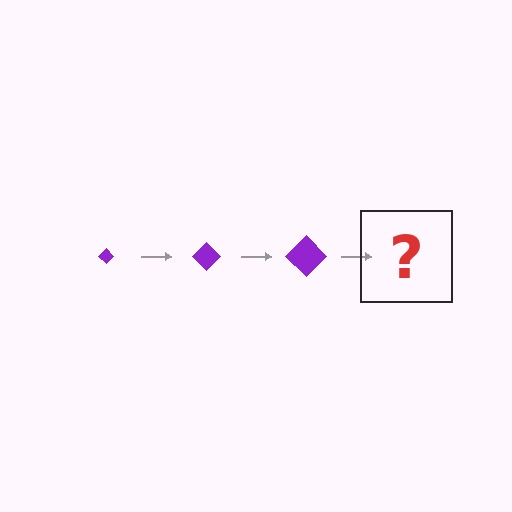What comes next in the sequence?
The next element should be a purple diamond, larger than the previous one.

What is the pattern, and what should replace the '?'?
The pattern is that the diamond gets progressively larger each step. The '?' should be a purple diamond, larger than the previous one.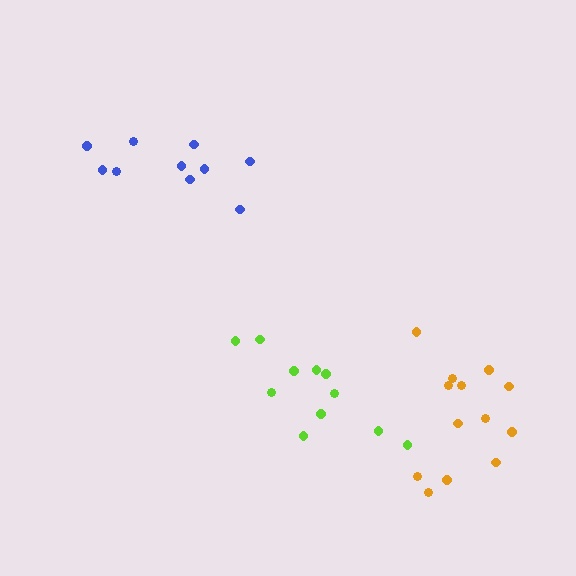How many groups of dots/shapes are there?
There are 3 groups.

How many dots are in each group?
Group 1: 13 dots, Group 2: 10 dots, Group 3: 11 dots (34 total).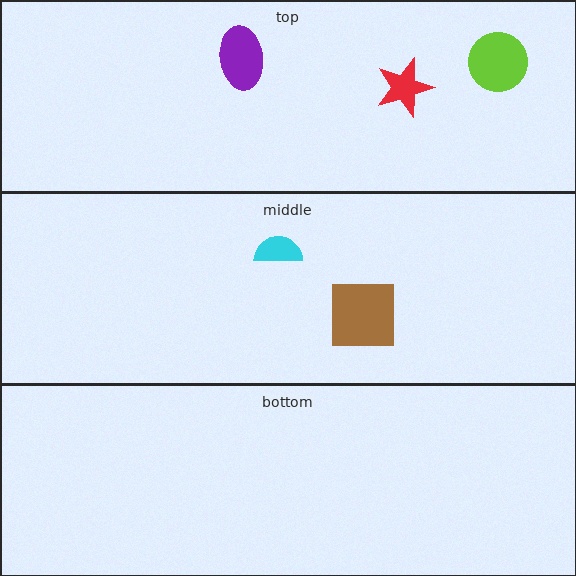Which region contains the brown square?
The middle region.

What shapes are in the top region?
The lime circle, the purple ellipse, the red star.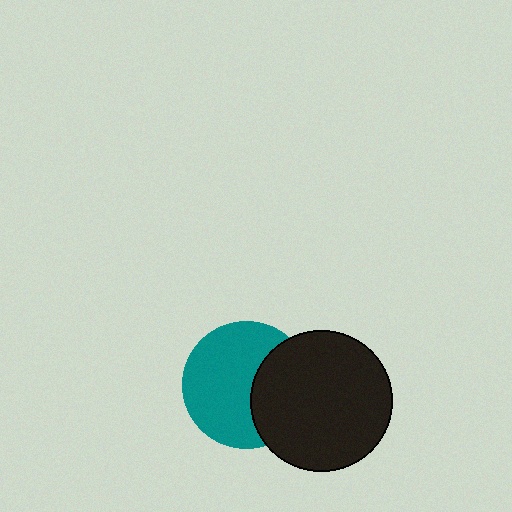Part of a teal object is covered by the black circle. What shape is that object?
It is a circle.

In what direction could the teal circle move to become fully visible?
The teal circle could move left. That would shift it out from behind the black circle entirely.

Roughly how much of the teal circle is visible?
About half of it is visible (roughly 64%).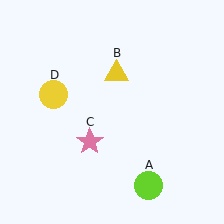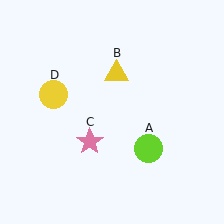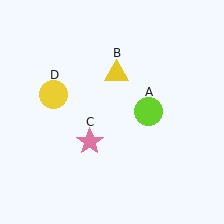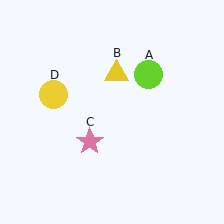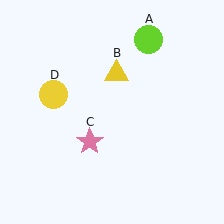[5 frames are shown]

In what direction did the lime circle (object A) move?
The lime circle (object A) moved up.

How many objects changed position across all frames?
1 object changed position: lime circle (object A).